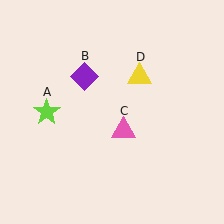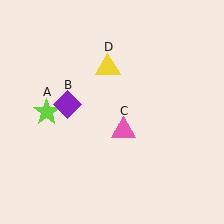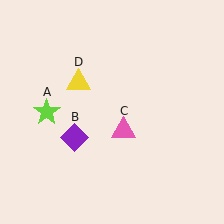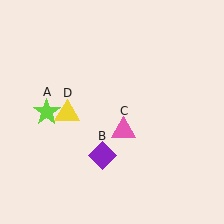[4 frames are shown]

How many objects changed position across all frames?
2 objects changed position: purple diamond (object B), yellow triangle (object D).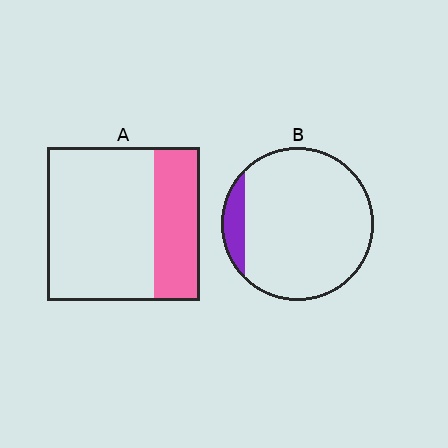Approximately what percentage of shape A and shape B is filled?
A is approximately 30% and B is approximately 10%.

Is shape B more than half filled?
No.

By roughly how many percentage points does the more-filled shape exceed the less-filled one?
By roughly 20 percentage points (A over B).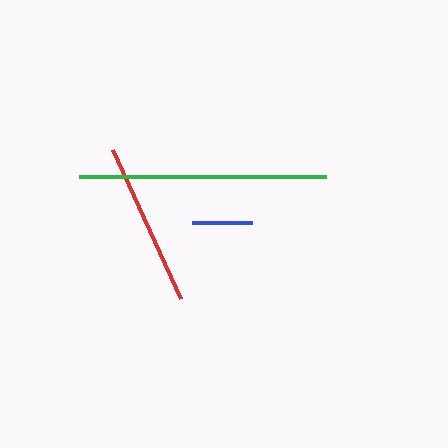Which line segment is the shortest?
The blue line is the shortest at approximately 60 pixels.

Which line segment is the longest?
The green line is the longest at approximately 246 pixels.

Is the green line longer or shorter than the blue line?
The green line is longer than the blue line.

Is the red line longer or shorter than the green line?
The green line is longer than the red line.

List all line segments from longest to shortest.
From longest to shortest: green, red, blue.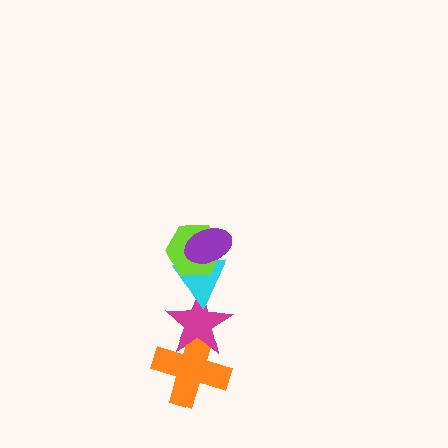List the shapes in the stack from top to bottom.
From top to bottom: the purple ellipse, the lime hexagon, the cyan triangle, the magenta star, the orange cross.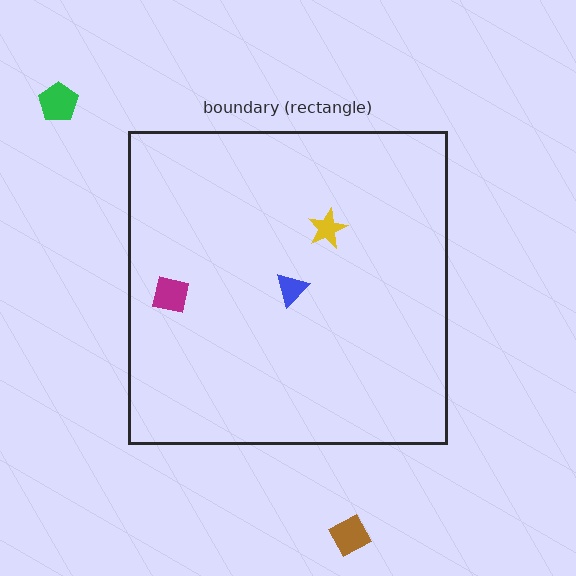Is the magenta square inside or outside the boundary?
Inside.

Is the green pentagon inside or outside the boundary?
Outside.